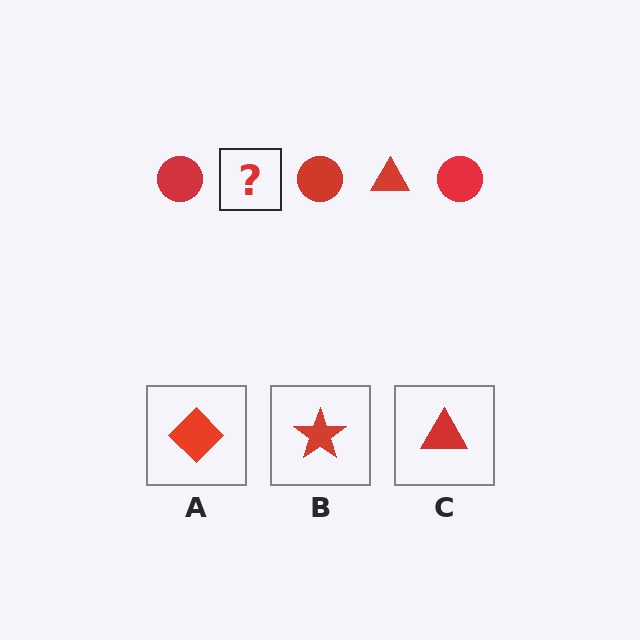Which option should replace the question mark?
Option C.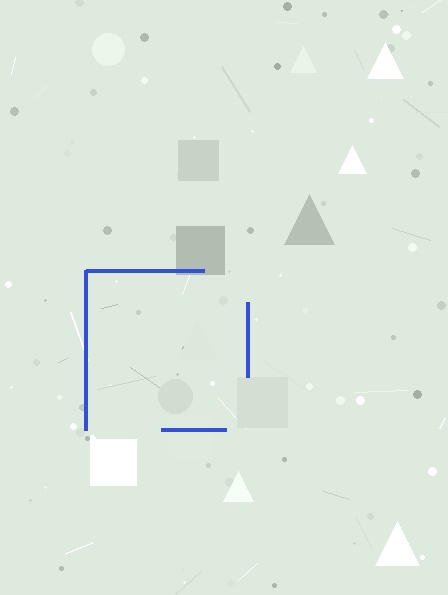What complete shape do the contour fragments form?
The contour fragments form a square.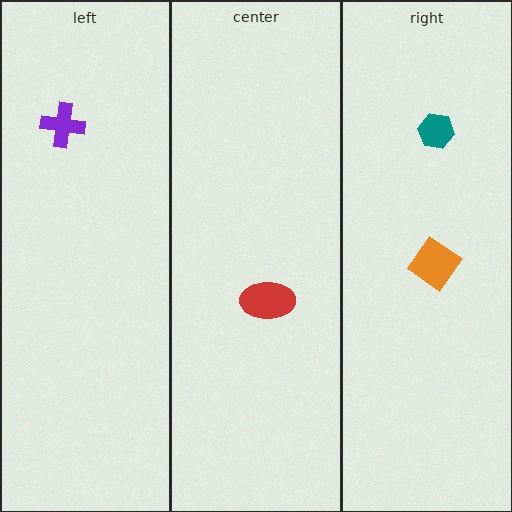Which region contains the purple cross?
The left region.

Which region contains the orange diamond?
The right region.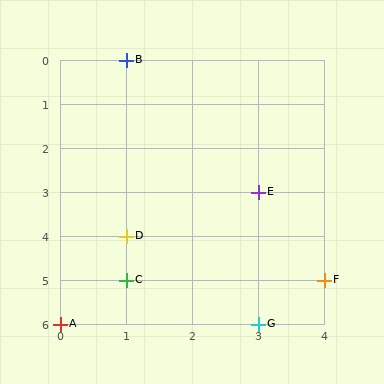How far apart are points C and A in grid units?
Points C and A are 1 column and 1 row apart (about 1.4 grid units diagonally).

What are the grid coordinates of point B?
Point B is at grid coordinates (1, 0).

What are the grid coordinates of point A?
Point A is at grid coordinates (0, 6).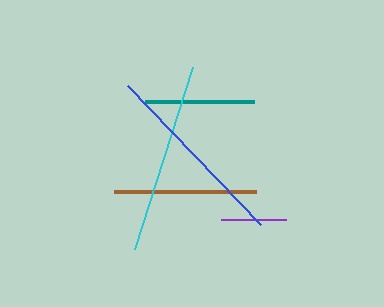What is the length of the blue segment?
The blue segment is approximately 193 pixels long.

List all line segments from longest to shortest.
From longest to shortest: blue, cyan, brown, teal, purple.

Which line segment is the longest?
The blue line is the longest at approximately 193 pixels.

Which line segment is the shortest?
The purple line is the shortest at approximately 65 pixels.